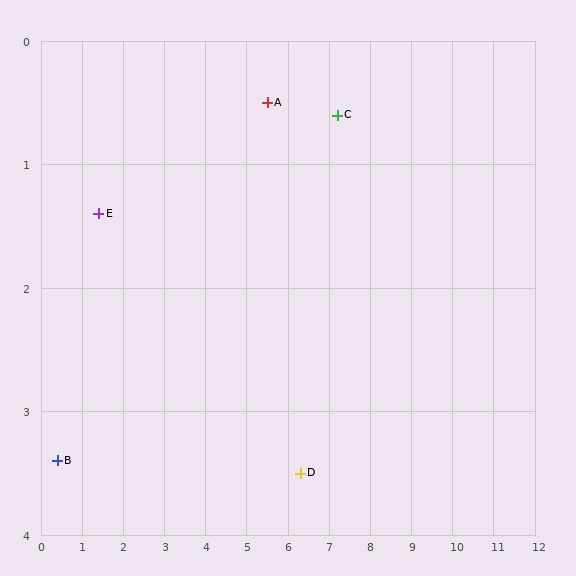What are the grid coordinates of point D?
Point D is at approximately (6.3, 3.5).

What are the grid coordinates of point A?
Point A is at approximately (5.5, 0.5).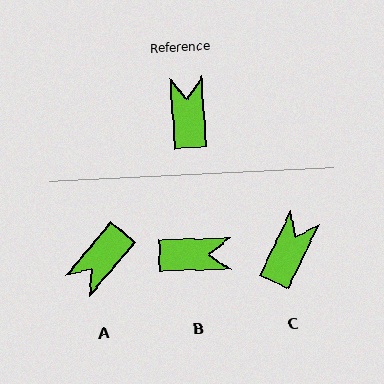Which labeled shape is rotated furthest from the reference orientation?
A, about 136 degrees away.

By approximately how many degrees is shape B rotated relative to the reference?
Approximately 93 degrees clockwise.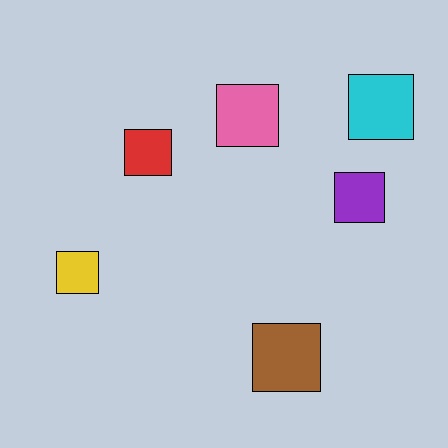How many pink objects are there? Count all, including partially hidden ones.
There is 1 pink object.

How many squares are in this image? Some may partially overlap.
There are 6 squares.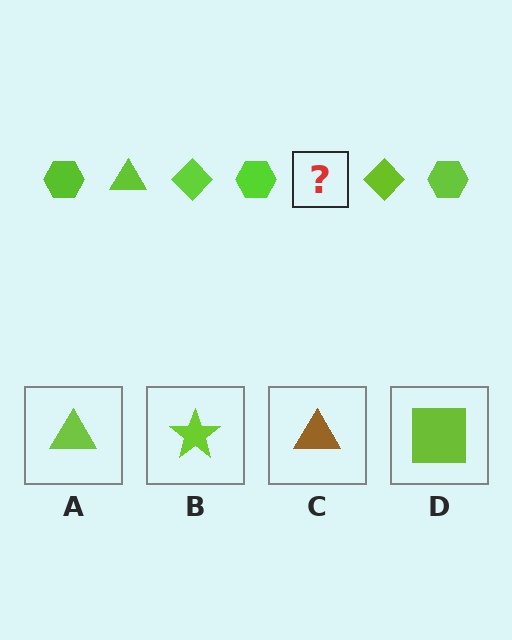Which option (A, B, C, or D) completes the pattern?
A.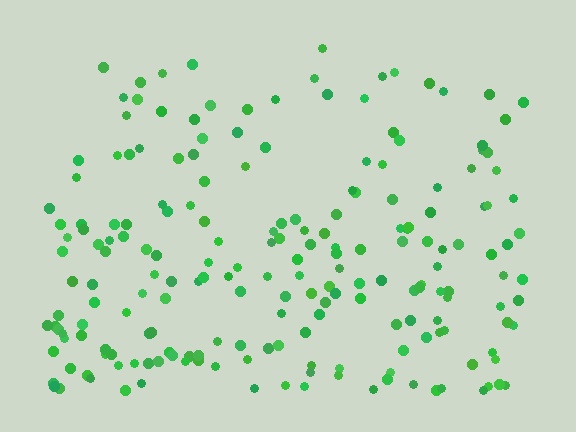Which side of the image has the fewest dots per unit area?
The top.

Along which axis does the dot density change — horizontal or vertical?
Vertical.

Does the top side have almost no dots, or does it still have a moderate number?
Still a moderate number, just noticeably fewer than the bottom.